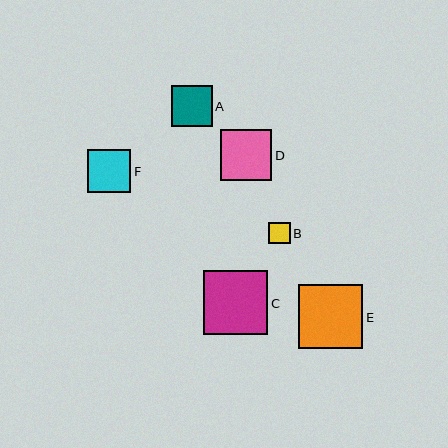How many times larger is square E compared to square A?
Square E is approximately 1.6 times the size of square A.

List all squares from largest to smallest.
From largest to smallest: C, E, D, F, A, B.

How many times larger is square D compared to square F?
Square D is approximately 1.2 times the size of square F.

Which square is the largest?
Square C is the largest with a size of approximately 64 pixels.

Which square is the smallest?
Square B is the smallest with a size of approximately 22 pixels.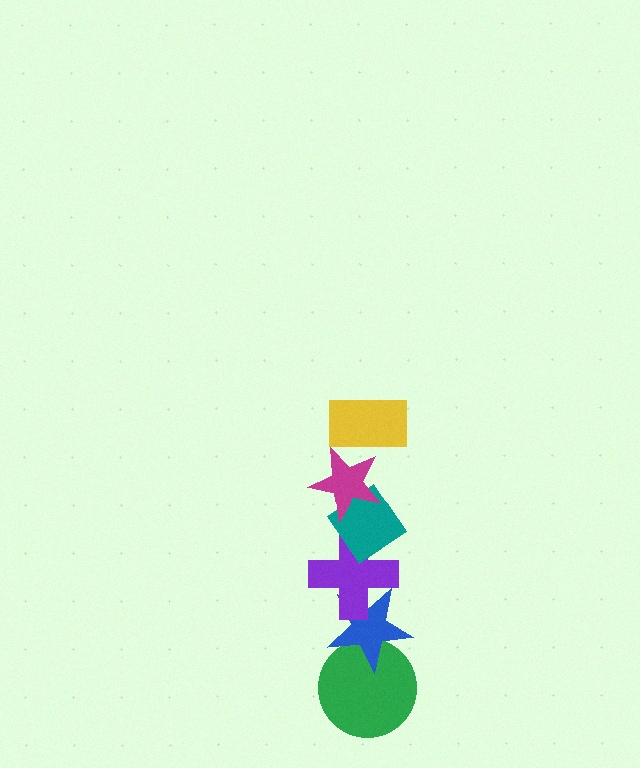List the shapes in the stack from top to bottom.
From top to bottom: the yellow rectangle, the magenta star, the teal diamond, the purple cross, the blue star, the green circle.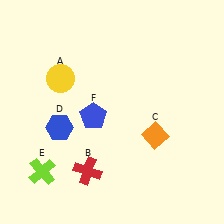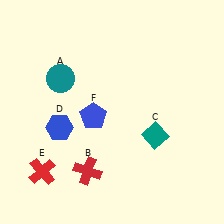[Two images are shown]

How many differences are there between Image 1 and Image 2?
There are 3 differences between the two images.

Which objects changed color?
A changed from yellow to teal. C changed from orange to teal. E changed from lime to red.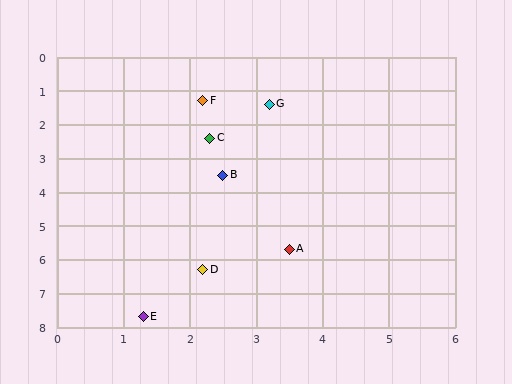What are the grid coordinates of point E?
Point E is at approximately (1.3, 7.7).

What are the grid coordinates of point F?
Point F is at approximately (2.2, 1.3).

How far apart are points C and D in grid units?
Points C and D are about 3.9 grid units apart.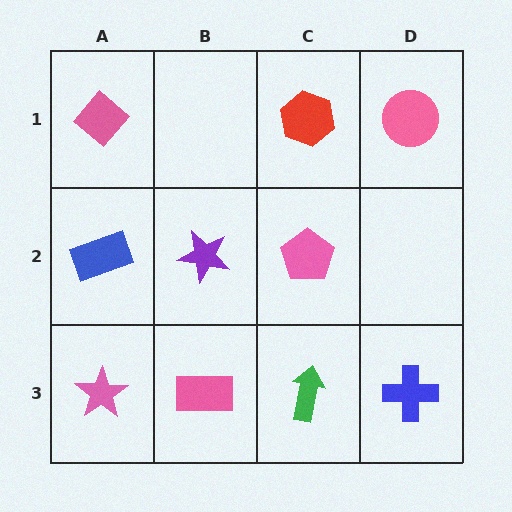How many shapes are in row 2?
3 shapes.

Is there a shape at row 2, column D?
No, that cell is empty.